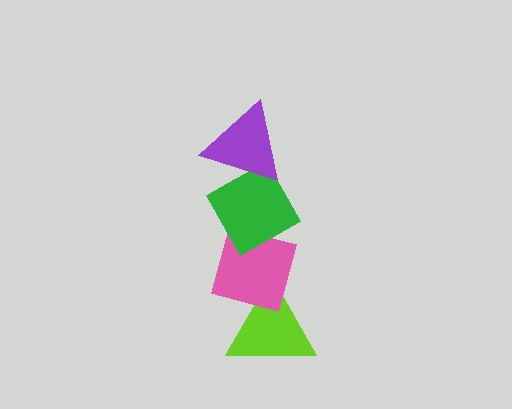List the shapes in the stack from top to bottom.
From top to bottom: the purple triangle, the green diamond, the pink square, the lime triangle.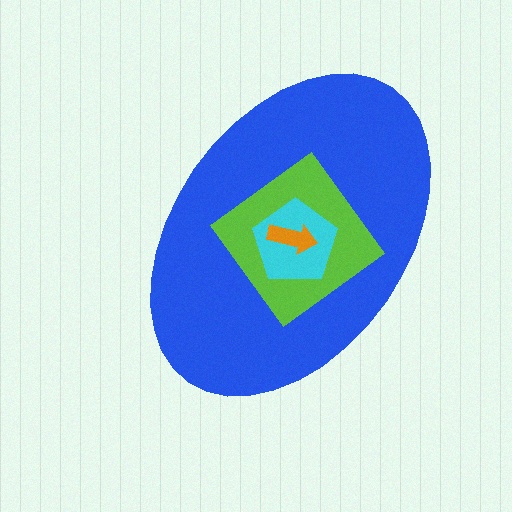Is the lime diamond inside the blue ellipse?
Yes.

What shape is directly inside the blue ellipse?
The lime diamond.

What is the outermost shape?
The blue ellipse.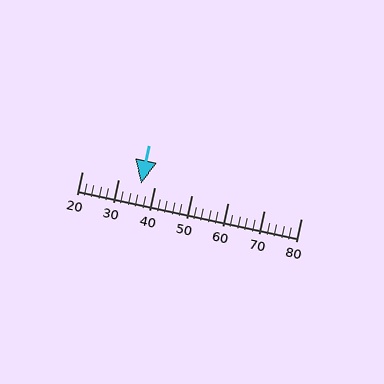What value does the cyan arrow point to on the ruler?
The cyan arrow points to approximately 36.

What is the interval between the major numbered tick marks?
The major tick marks are spaced 10 units apart.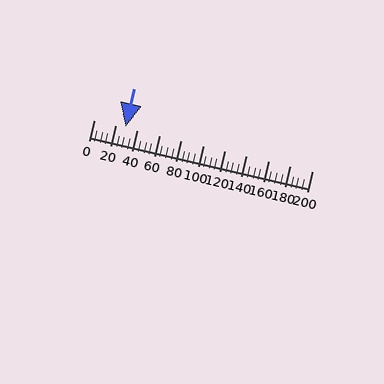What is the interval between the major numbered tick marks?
The major tick marks are spaced 20 units apart.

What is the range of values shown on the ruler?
The ruler shows values from 0 to 200.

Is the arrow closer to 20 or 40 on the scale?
The arrow is closer to 20.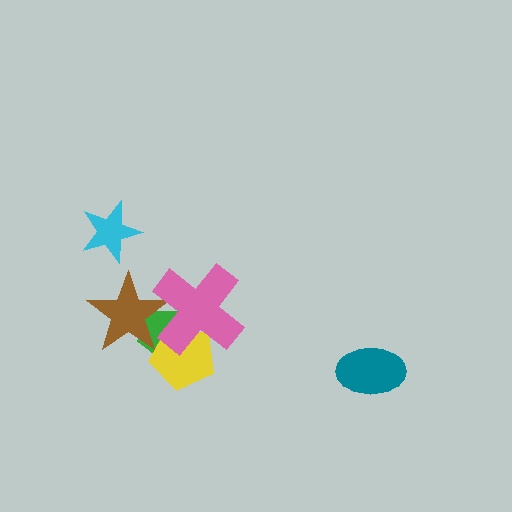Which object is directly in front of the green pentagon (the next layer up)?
The yellow pentagon is directly in front of the green pentagon.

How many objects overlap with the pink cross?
3 objects overlap with the pink cross.